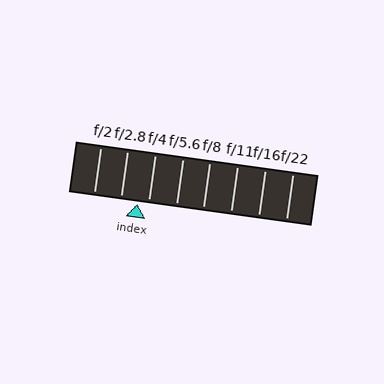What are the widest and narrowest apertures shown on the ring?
The widest aperture shown is f/2 and the narrowest is f/22.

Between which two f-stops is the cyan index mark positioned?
The index mark is between f/2.8 and f/4.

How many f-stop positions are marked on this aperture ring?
There are 8 f-stop positions marked.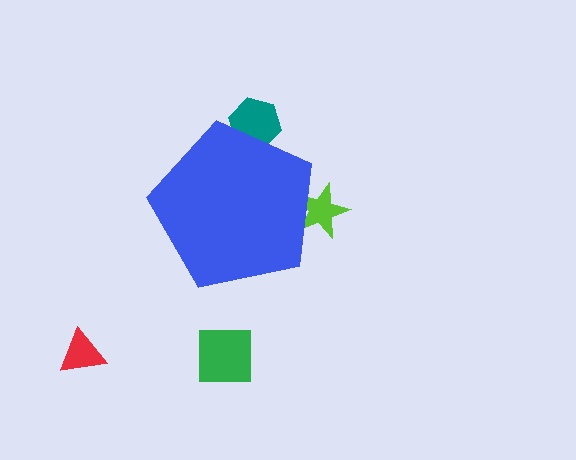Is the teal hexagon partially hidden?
Yes, the teal hexagon is partially hidden behind the blue pentagon.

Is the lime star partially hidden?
Yes, the lime star is partially hidden behind the blue pentagon.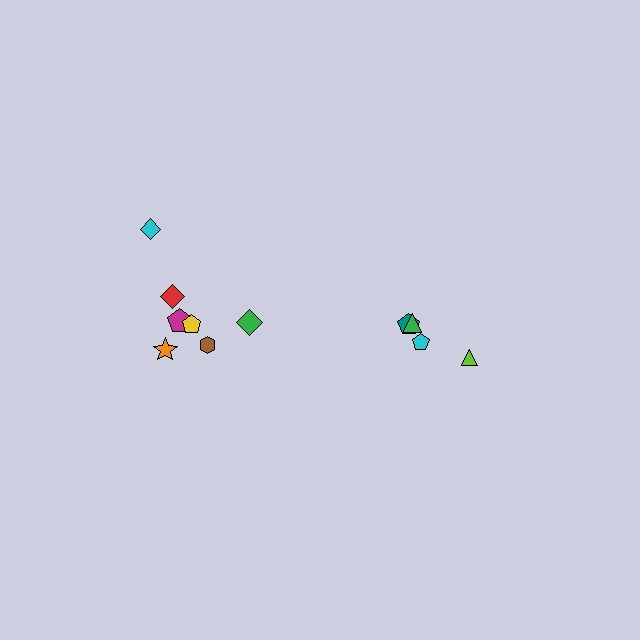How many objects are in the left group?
There are 7 objects.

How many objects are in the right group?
There are 4 objects.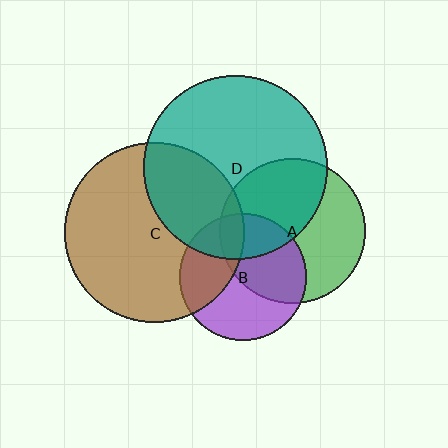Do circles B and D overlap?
Yes.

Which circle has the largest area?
Circle D (teal).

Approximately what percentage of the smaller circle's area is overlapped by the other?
Approximately 25%.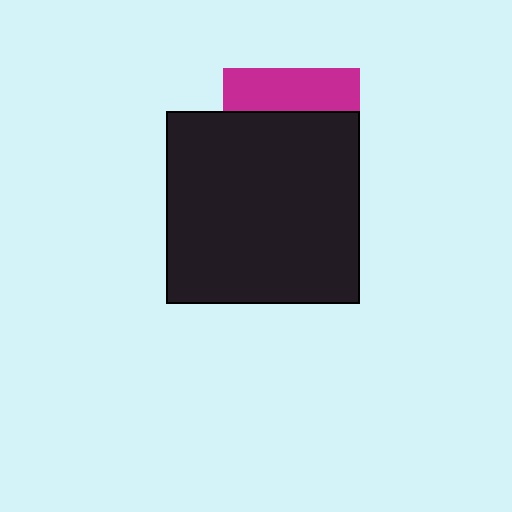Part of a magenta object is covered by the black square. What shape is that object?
It is a square.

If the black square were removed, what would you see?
You would see the complete magenta square.